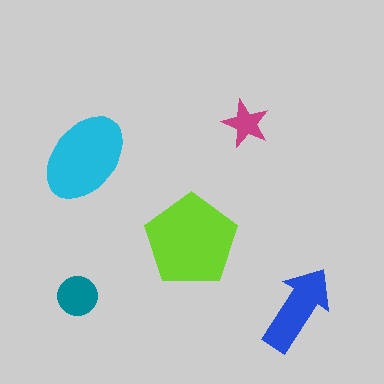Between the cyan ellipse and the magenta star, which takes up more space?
The cyan ellipse.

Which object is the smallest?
The magenta star.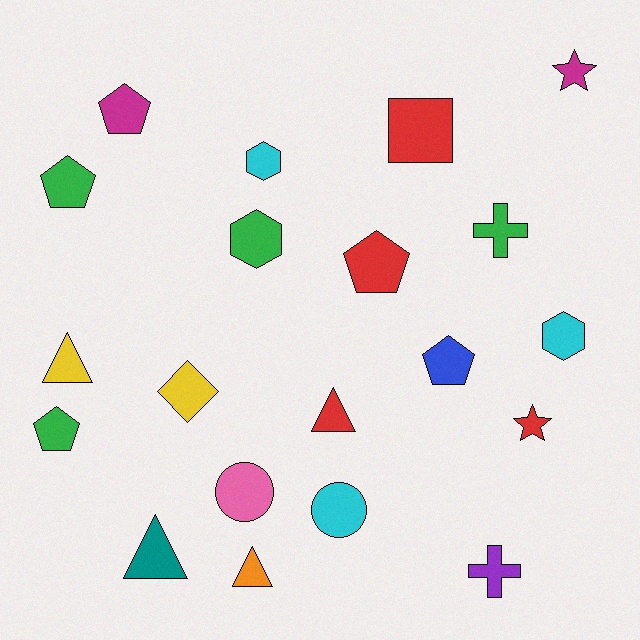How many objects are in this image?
There are 20 objects.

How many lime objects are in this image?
There are no lime objects.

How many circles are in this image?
There are 2 circles.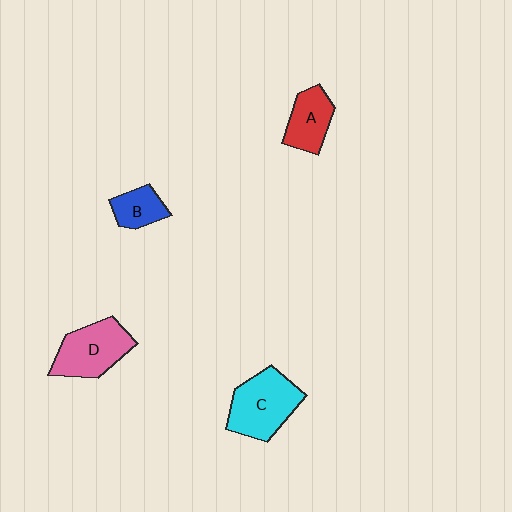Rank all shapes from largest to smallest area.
From largest to smallest: C (cyan), D (pink), A (red), B (blue).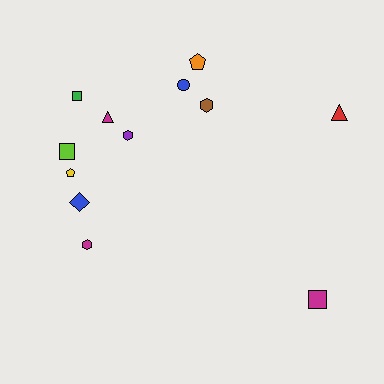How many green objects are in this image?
There is 1 green object.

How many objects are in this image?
There are 12 objects.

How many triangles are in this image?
There are 2 triangles.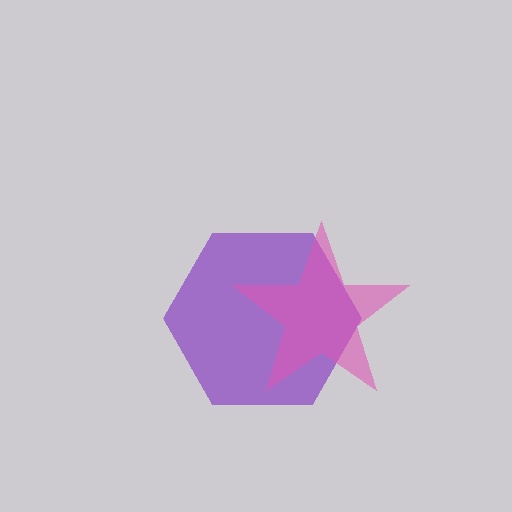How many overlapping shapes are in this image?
There are 2 overlapping shapes in the image.